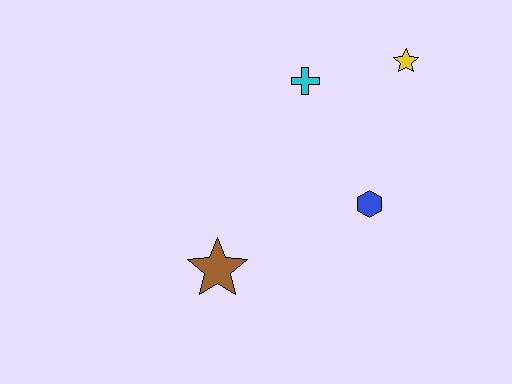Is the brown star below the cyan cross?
Yes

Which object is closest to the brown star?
The blue hexagon is closest to the brown star.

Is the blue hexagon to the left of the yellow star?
Yes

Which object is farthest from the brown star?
The yellow star is farthest from the brown star.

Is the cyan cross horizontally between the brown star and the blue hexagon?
Yes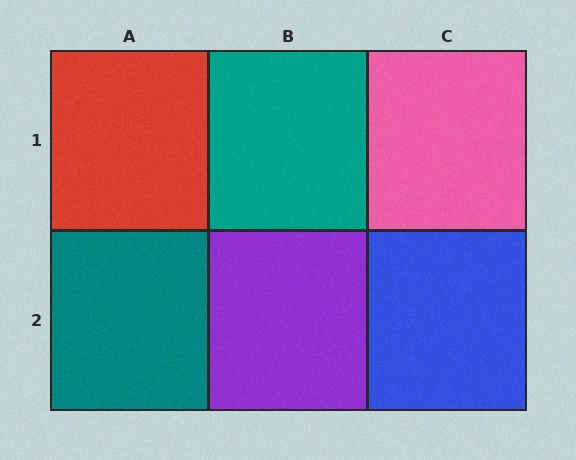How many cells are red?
1 cell is red.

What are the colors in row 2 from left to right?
Teal, purple, blue.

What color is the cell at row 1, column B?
Teal.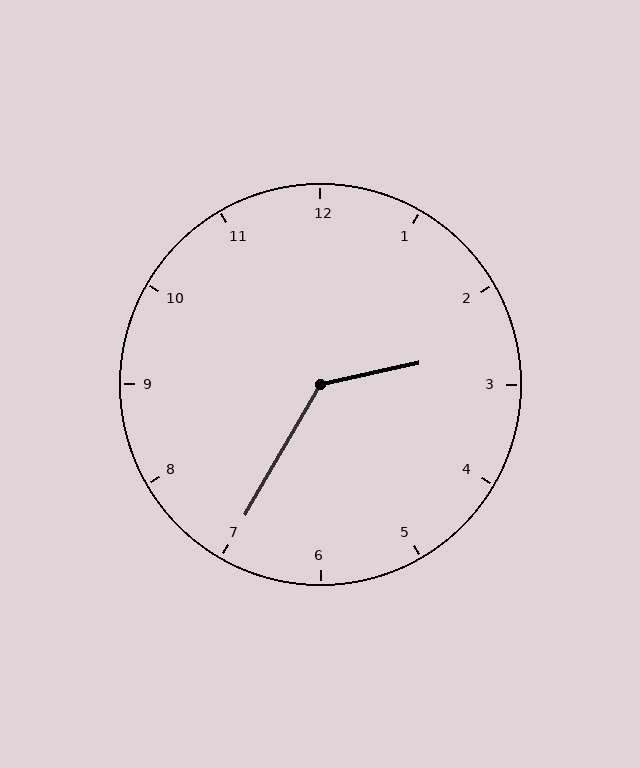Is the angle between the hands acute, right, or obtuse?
It is obtuse.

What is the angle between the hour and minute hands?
Approximately 132 degrees.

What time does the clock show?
2:35.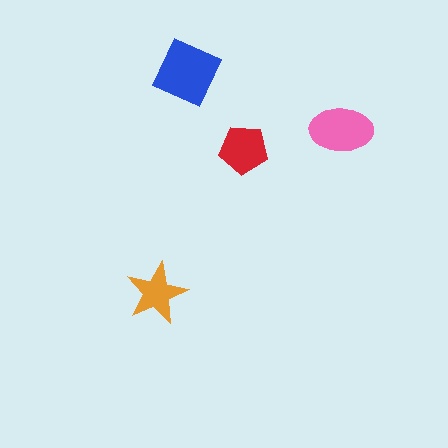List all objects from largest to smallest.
The blue diamond, the pink ellipse, the red pentagon, the orange star.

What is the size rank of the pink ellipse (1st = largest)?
2nd.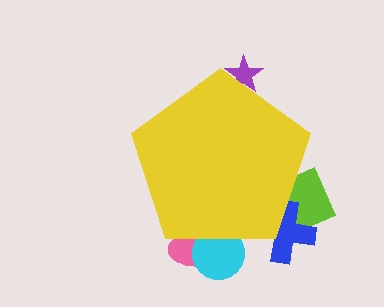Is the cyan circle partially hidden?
Yes, the cyan circle is partially hidden behind the yellow pentagon.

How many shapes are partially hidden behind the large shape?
5 shapes are partially hidden.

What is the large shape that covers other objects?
A yellow pentagon.